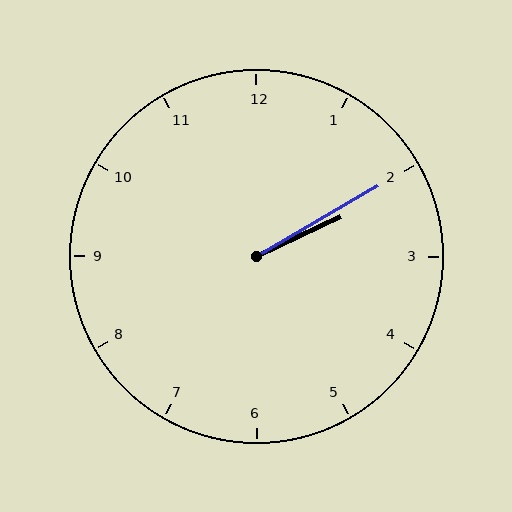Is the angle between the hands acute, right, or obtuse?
It is acute.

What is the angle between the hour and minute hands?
Approximately 5 degrees.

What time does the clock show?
2:10.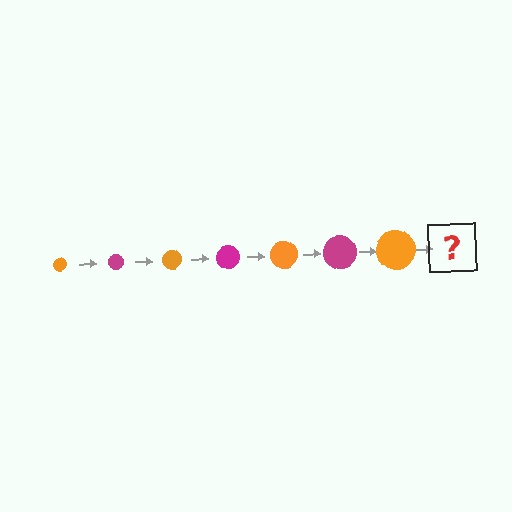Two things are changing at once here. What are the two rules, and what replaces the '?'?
The two rules are that the circle grows larger each step and the color cycles through orange and magenta. The '?' should be a magenta circle, larger than the previous one.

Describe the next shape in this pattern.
It should be a magenta circle, larger than the previous one.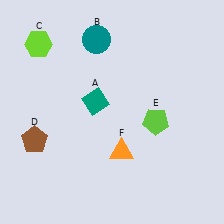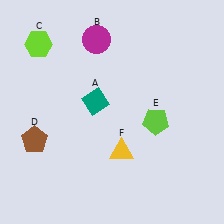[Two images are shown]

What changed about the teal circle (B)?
In Image 1, B is teal. In Image 2, it changed to magenta.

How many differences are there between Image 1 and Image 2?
There are 2 differences between the two images.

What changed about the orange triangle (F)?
In Image 1, F is orange. In Image 2, it changed to yellow.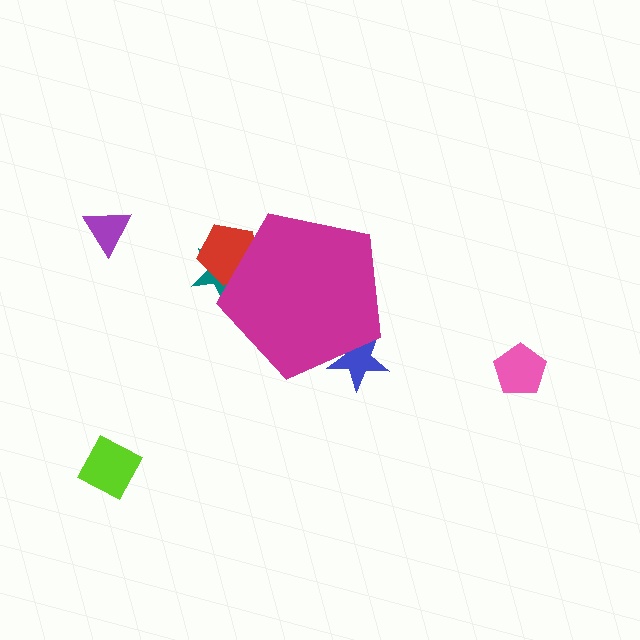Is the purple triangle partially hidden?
No, the purple triangle is fully visible.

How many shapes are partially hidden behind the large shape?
3 shapes are partially hidden.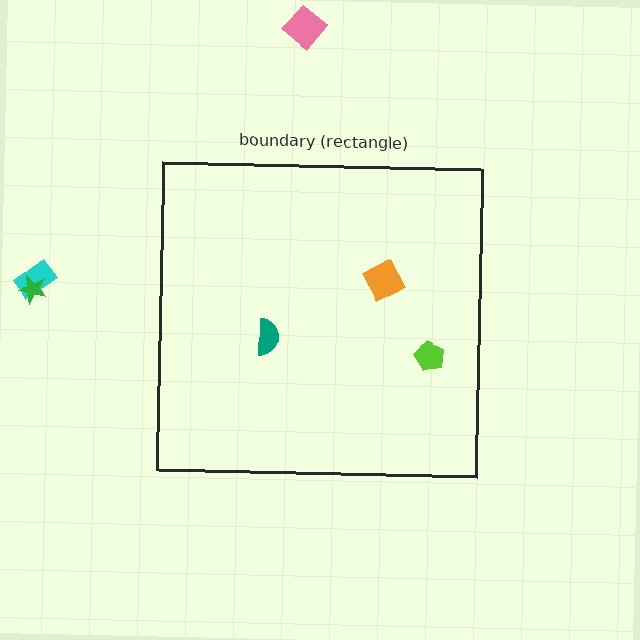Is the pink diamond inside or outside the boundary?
Outside.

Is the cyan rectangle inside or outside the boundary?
Outside.